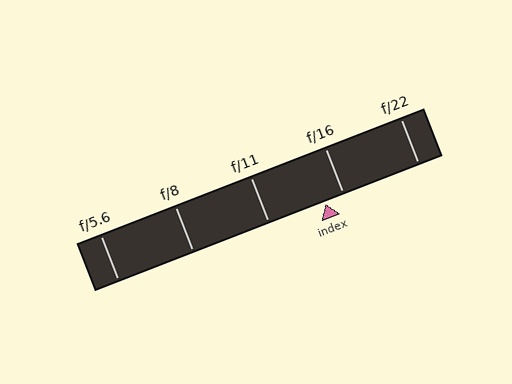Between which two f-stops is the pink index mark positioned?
The index mark is between f/11 and f/16.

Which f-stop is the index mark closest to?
The index mark is closest to f/16.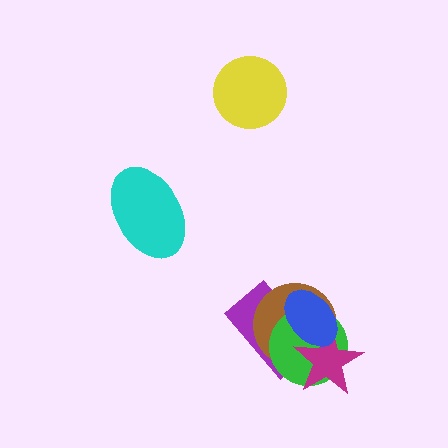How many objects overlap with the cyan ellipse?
0 objects overlap with the cyan ellipse.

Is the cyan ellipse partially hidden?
No, no other shape covers it.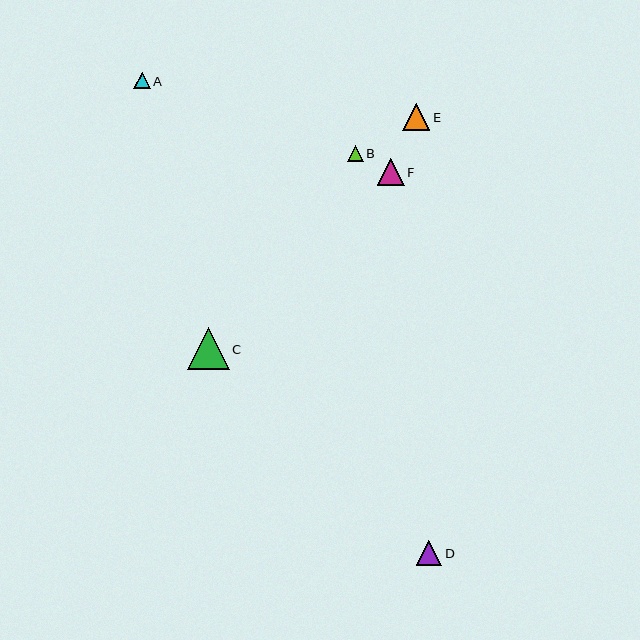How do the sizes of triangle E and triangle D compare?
Triangle E and triangle D are approximately the same size.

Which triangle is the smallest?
Triangle B is the smallest with a size of approximately 16 pixels.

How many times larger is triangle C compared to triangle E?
Triangle C is approximately 1.5 times the size of triangle E.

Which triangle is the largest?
Triangle C is the largest with a size of approximately 42 pixels.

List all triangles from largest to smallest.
From largest to smallest: C, E, F, D, A, B.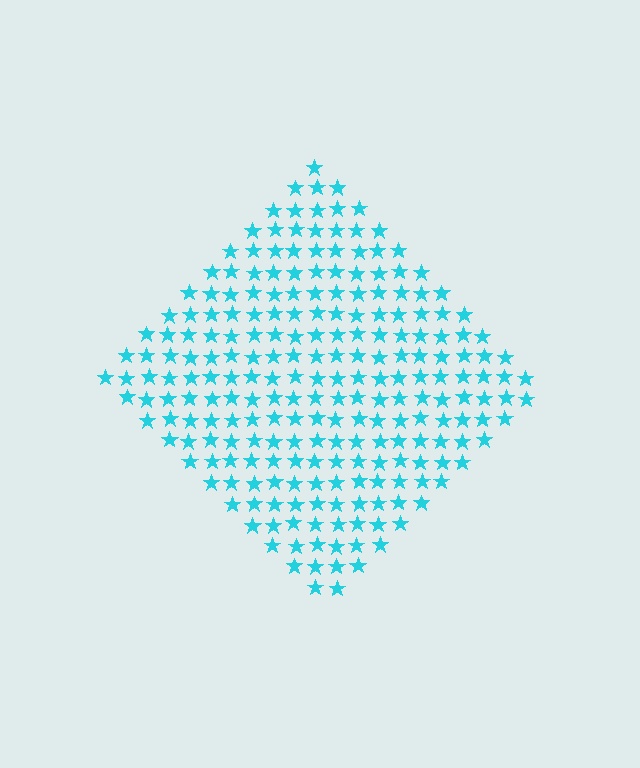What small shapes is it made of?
It is made of small stars.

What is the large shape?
The large shape is a diamond.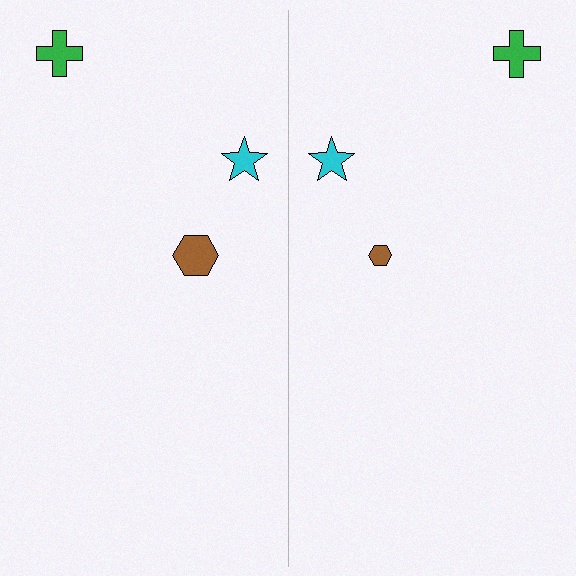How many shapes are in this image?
There are 6 shapes in this image.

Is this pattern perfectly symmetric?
No, the pattern is not perfectly symmetric. The brown hexagon on the right side has a different size than its mirror counterpart.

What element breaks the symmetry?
The brown hexagon on the right side has a different size than its mirror counterpart.